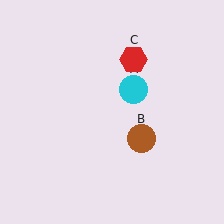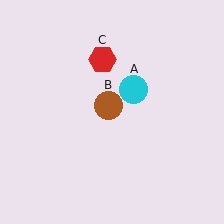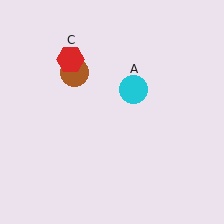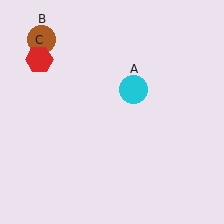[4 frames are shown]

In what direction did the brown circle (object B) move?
The brown circle (object B) moved up and to the left.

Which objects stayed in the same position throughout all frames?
Cyan circle (object A) remained stationary.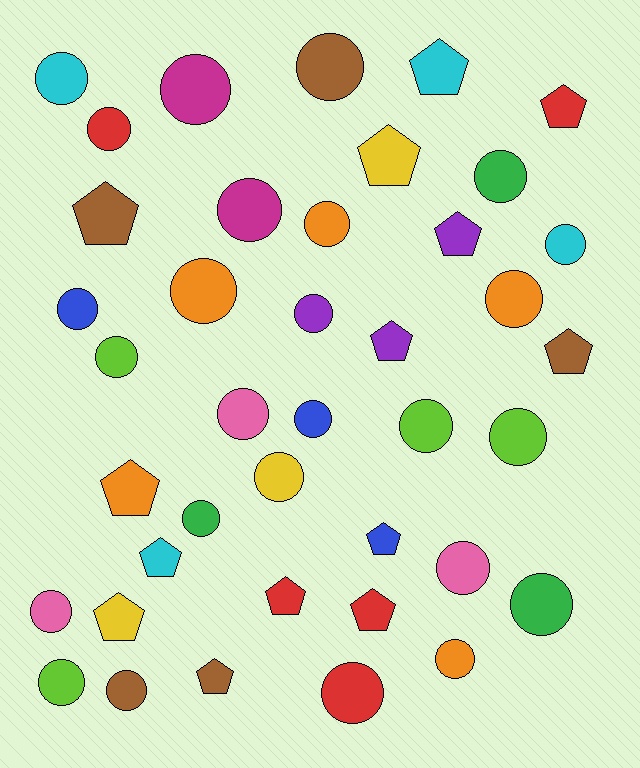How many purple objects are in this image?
There are 3 purple objects.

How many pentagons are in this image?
There are 14 pentagons.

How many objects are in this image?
There are 40 objects.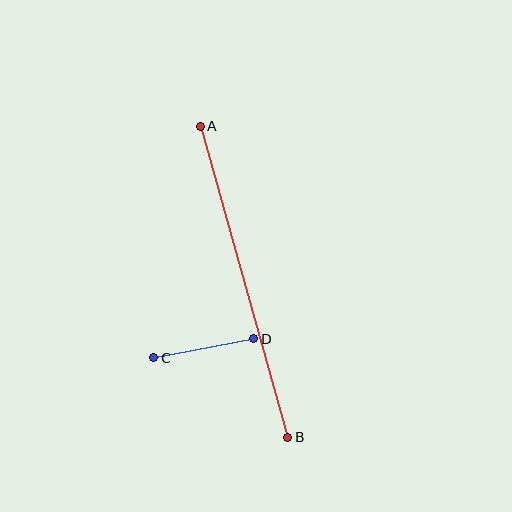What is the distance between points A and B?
The distance is approximately 323 pixels.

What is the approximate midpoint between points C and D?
The midpoint is at approximately (204, 348) pixels.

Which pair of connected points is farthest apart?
Points A and B are farthest apart.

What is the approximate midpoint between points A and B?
The midpoint is at approximately (244, 282) pixels.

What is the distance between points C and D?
The distance is approximately 102 pixels.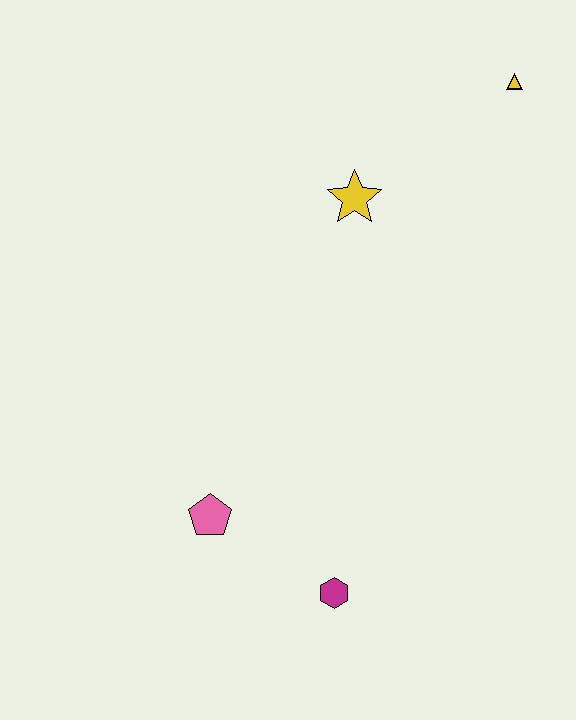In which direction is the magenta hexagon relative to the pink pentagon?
The magenta hexagon is to the right of the pink pentagon.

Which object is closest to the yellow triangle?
The yellow star is closest to the yellow triangle.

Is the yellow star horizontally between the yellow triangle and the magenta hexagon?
Yes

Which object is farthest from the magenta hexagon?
The yellow triangle is farthest from the magenta hexagon.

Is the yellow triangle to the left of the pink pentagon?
No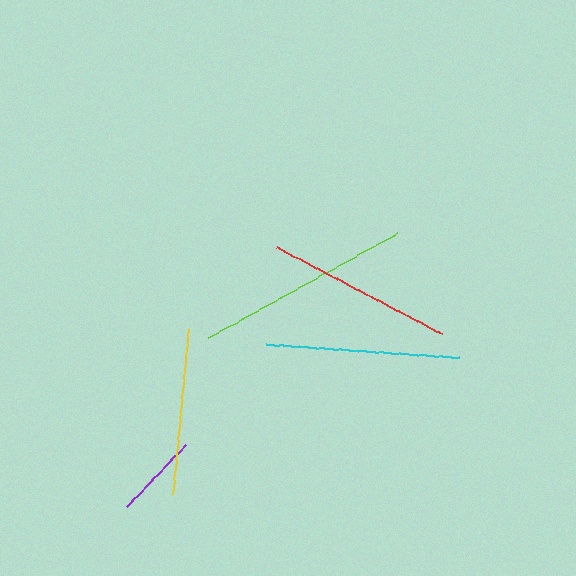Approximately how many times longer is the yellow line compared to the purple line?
The yellow line is approximately 1.9 times the length of the purple line.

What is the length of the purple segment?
The purple segment is approximately 86 pixels long.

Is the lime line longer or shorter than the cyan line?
The lime line is longer than the cyan line.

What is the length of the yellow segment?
The yellow segment is approximately 166 pixels long.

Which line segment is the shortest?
The purple line is the shortest at approximately 86 pixels.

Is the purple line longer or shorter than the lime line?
The lime line is longer than the purple line.